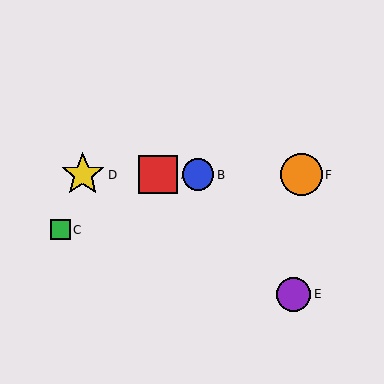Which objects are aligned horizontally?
Objects A, B, D, F are aligned horizontally.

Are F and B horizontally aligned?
Yes, both are at y≈175.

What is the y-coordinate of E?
Object E is at y≈294.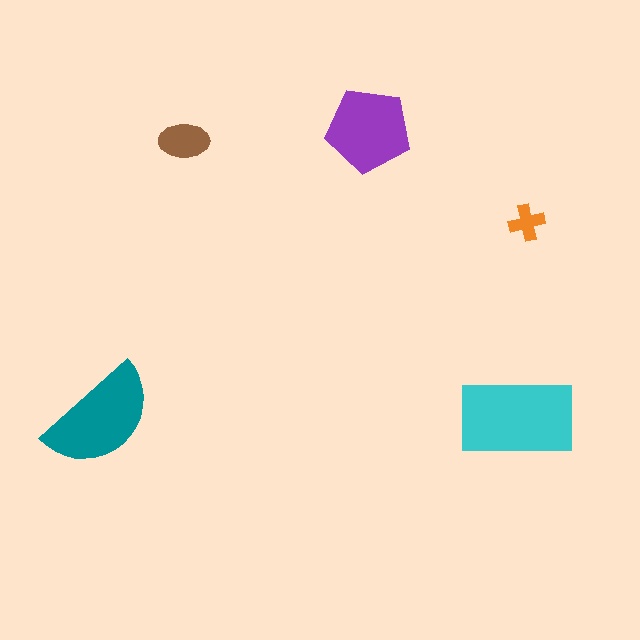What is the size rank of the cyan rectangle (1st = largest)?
1st.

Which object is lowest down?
The teal semicircle is bottommost.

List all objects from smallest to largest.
The orange cross, the brown ellipse, the purple pentagon, the teal semicircle, the cyan rectangle.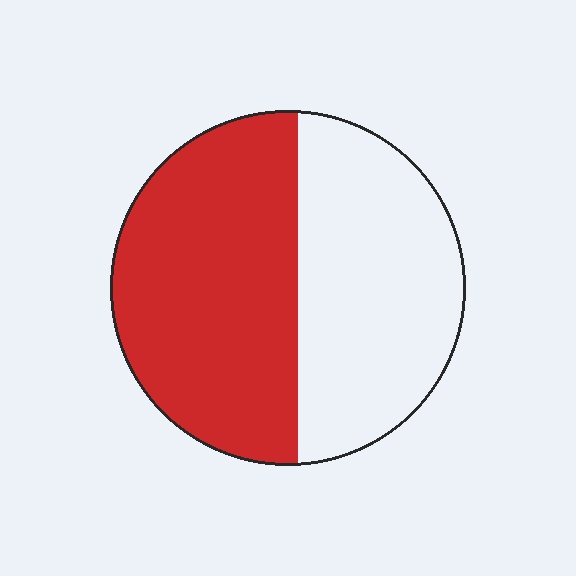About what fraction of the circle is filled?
About one half (1/2).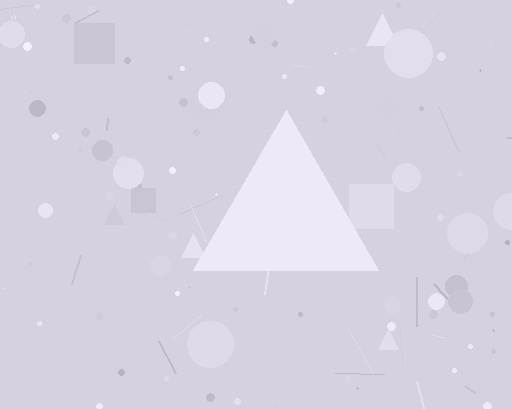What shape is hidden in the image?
A triangle is hidden in the image.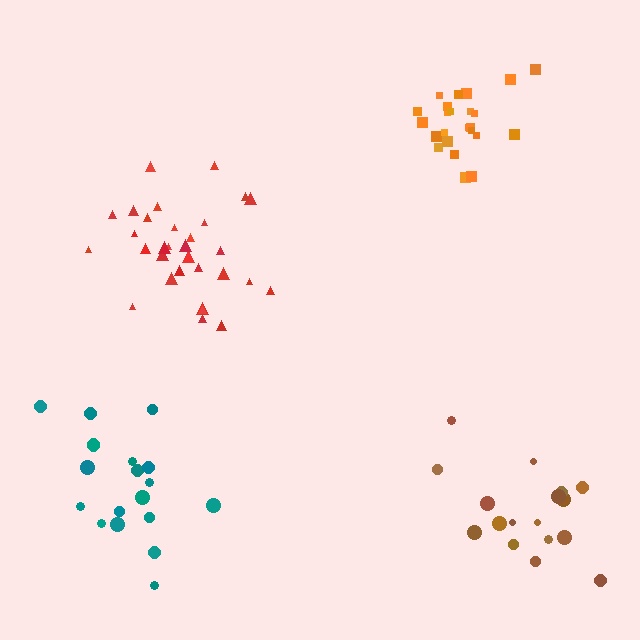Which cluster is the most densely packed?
Orange.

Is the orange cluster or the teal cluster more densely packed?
Orange.